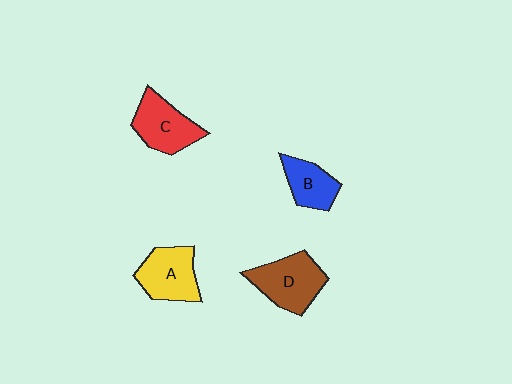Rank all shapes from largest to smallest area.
From largest to smallest: D (brown), A (yellow), C (red), B (blue).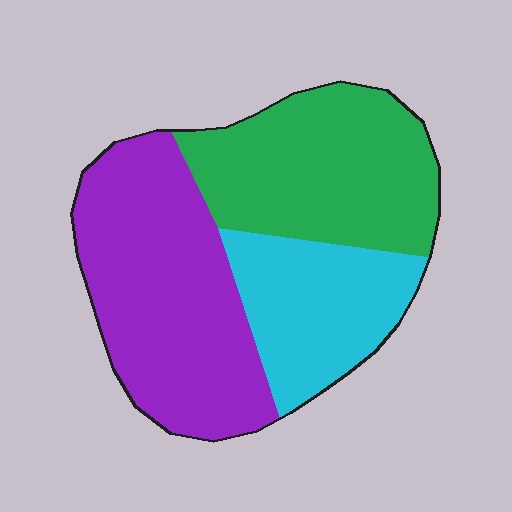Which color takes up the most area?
Purple, at roughly 40%.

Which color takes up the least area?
Cyan, at roughly 25%.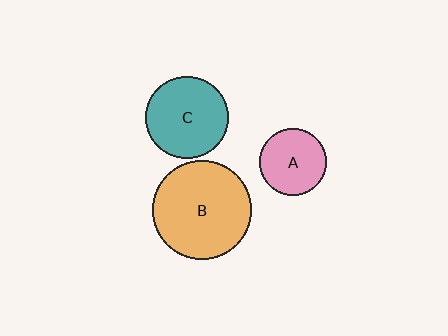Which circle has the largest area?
Circle B (orange).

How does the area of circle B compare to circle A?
Approximately 2.2 times.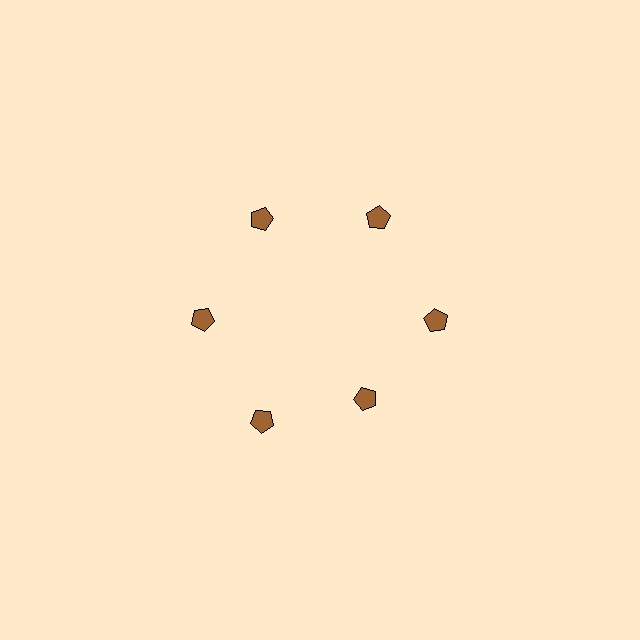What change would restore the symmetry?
The symmetry would be restored by moving it outward, back onto the ring so that all 6 pentagons sit at equal angles and equal distance from the center.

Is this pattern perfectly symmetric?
No. The 6 brown pentagons are arranged in a ring, but one element near the 5 o'clock position is pulled inward toward the center, breaking the 6-fold rotational symmetry.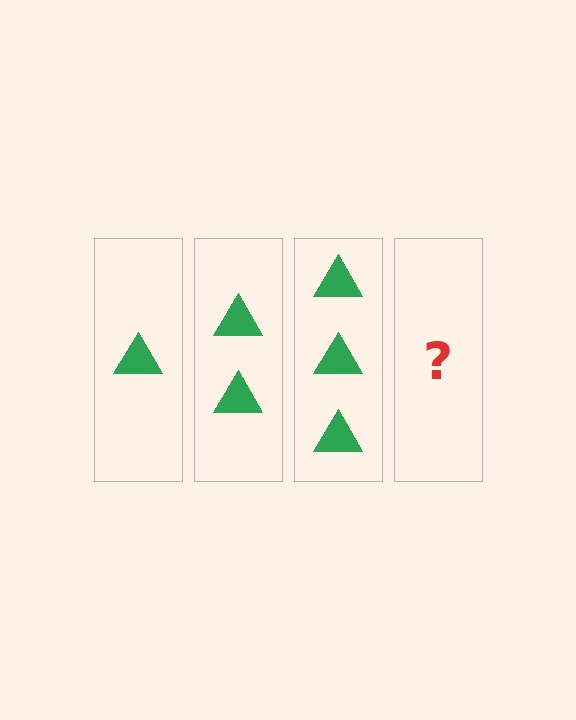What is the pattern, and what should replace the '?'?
The pattern is that each step adds one more triangle. The '?' should be 4 triangles.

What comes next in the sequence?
The next element should be 4 triangles.